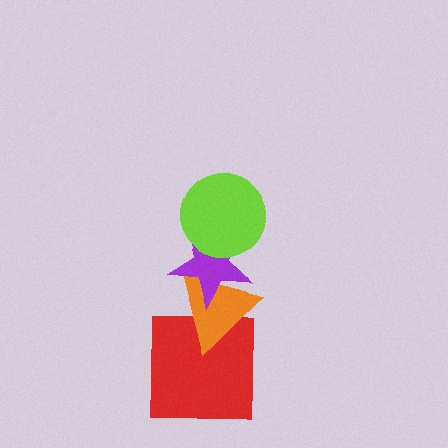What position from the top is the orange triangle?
The orange triangle is 3rd from the top.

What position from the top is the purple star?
The purple star is 2nd from the top.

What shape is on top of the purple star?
The lime circle is on top of the purple star.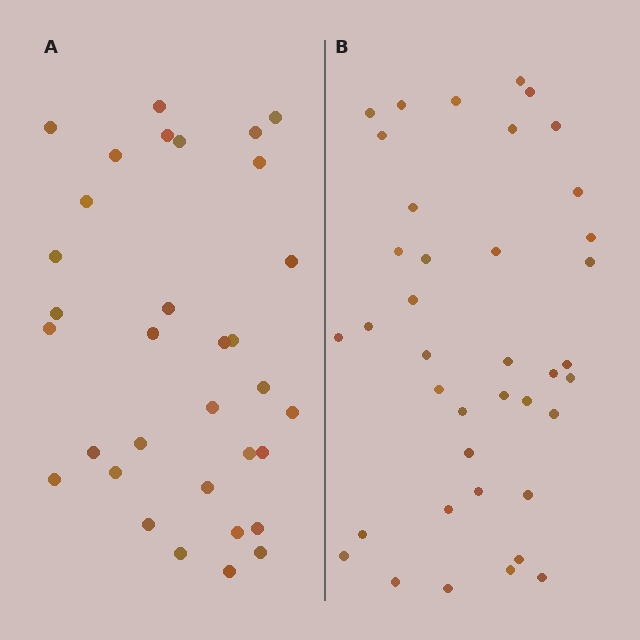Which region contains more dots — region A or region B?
Region B (the right region) has more dots.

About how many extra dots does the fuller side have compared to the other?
Region B has about 6 more dots than region A.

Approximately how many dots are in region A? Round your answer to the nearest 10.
About 30 dots. (The exact count is 33, which rounds to 30.)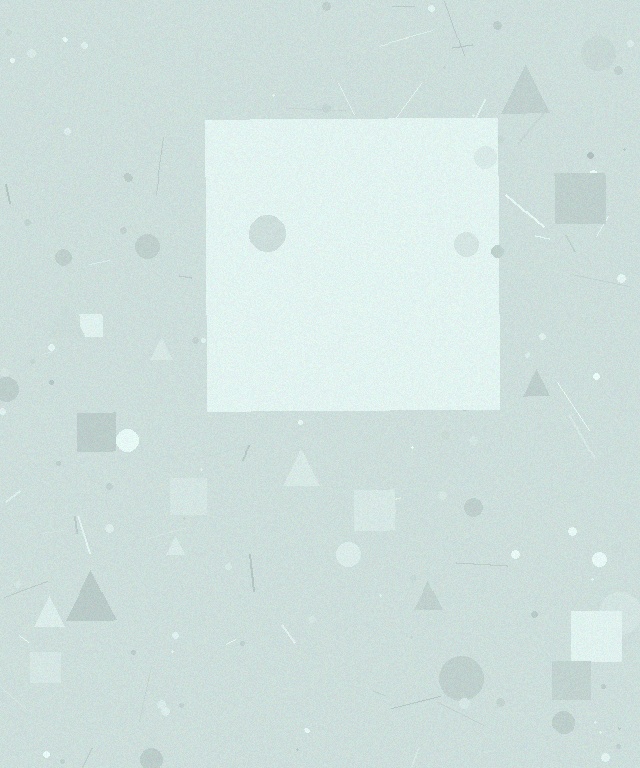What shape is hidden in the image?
A square is hidden in the image.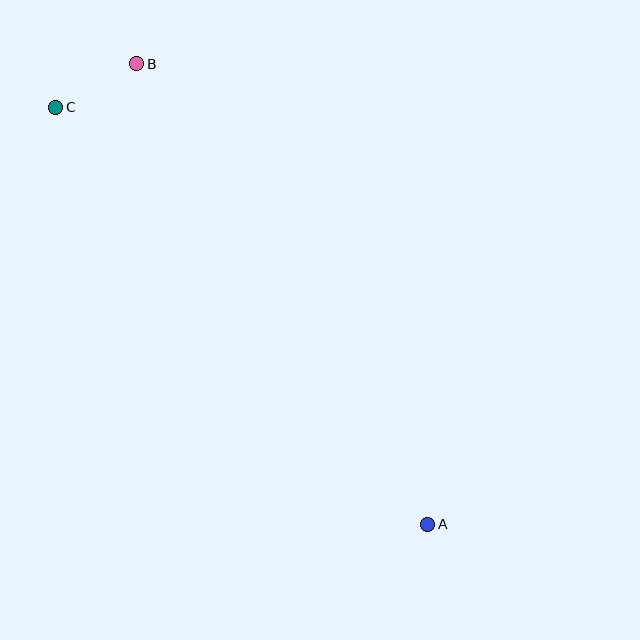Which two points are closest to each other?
Points B and C are closest to each other.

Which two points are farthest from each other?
Points A and C are farthest from each other.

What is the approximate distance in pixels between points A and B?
The distance between A and B is approximately 545 pixels.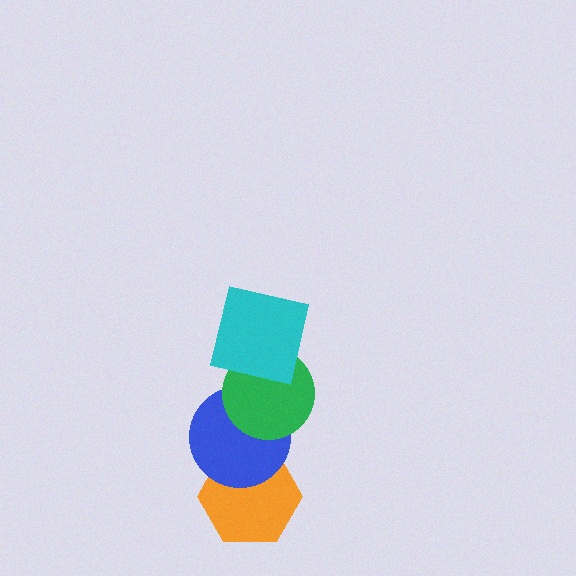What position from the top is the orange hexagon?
The orange hexagon is 4th from the top.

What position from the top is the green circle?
The green circle is 2nd from the top.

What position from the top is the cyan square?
The cyan square is 1st from the top.